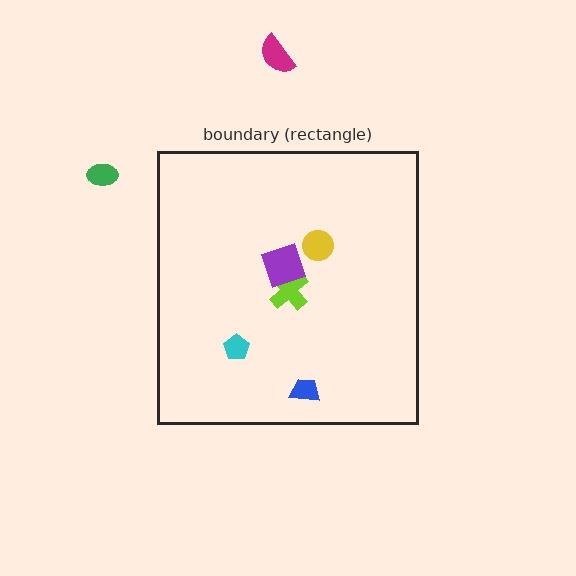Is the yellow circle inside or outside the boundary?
Inside.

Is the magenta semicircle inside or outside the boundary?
Outside.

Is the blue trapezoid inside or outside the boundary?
Inside.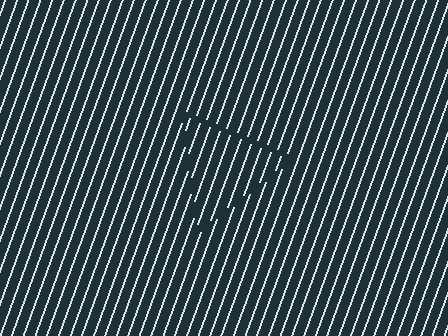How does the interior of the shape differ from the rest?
The interior of the shape contains the same grating, shifted by half a period — the contour is defined by the phase discontinuity where line-ends from the inner and outer gratings abut.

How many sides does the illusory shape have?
3 sides — the line-ends trace a triangle.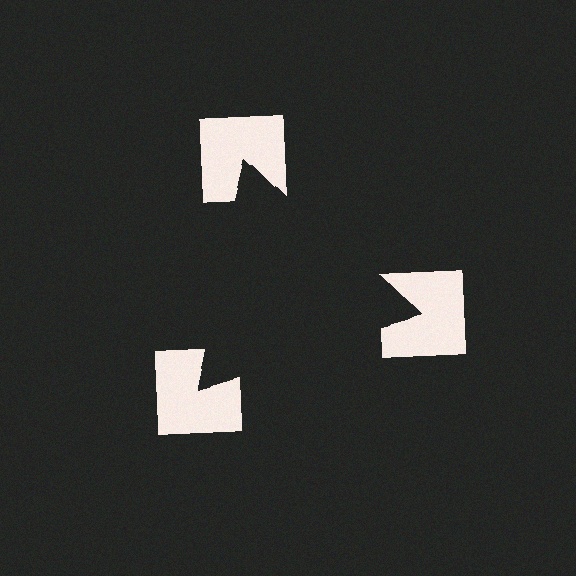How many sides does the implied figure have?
3 sides.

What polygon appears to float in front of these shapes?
An illusory triangle — its edges are inferred from the aligned wedge cuts in the notched squares, not physically drawn.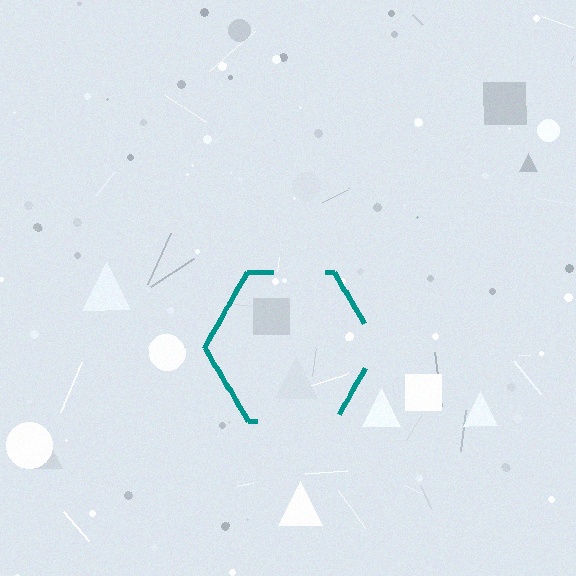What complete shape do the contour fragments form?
The contour fragments form a hexagon.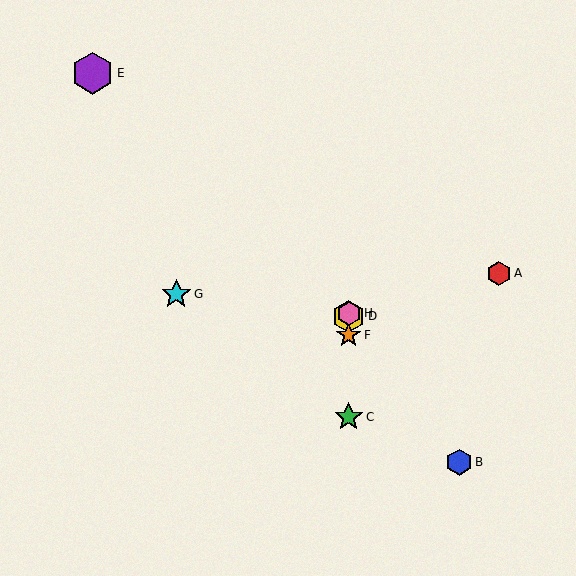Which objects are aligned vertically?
Objects C, D, F, H are aligned vertically.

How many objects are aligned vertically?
4 objects (C, D, F, H) are aligned vertically.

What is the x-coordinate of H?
Object H is at x≈349.